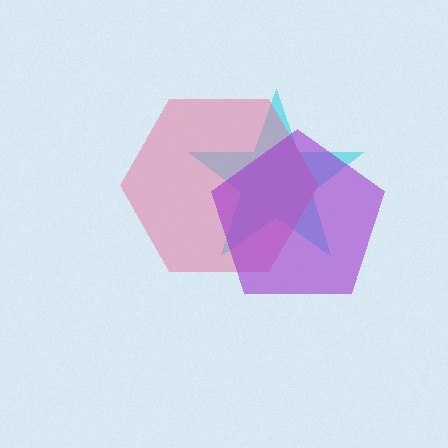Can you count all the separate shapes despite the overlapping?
Yes, there are 3 separate shapes.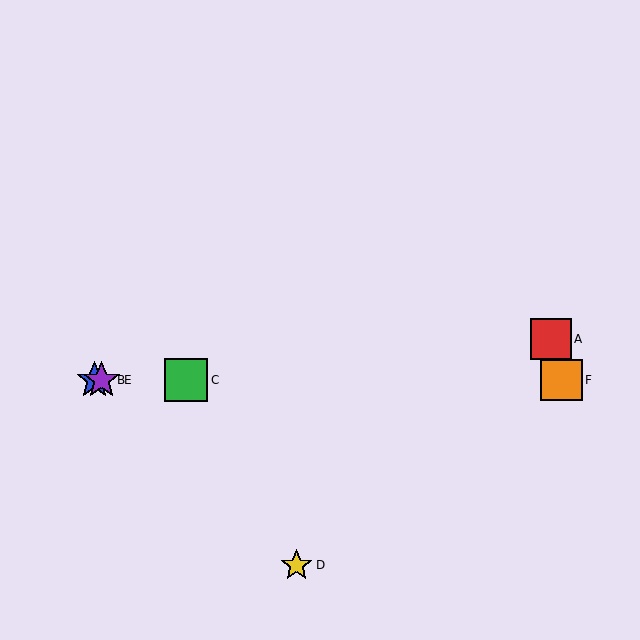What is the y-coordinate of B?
Object B is at y≈380.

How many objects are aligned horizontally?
4 objects (B, C, E, F) are aligned horizontally.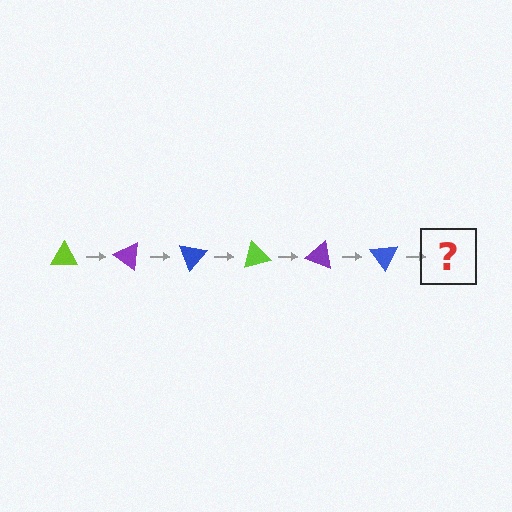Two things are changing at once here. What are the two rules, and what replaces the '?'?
The two rules are that it rotates 35 degrees each step and the color cycles through lime, purple, and blue. The '?' should be a lime triangle, rotated 210 degrees from the start.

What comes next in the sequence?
The next element should be a lime triangle, rotated 210 degrees from the start.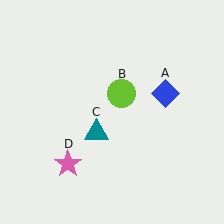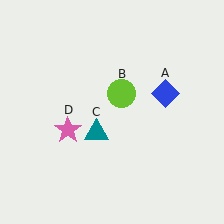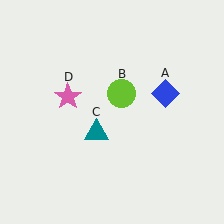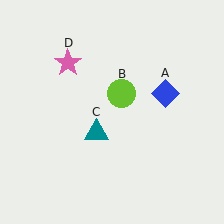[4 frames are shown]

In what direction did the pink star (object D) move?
The pink star (object D) moved up.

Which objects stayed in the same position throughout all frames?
Blue diamond (object A) and lime circle (object B) and teal triangle (object C) remained stationary.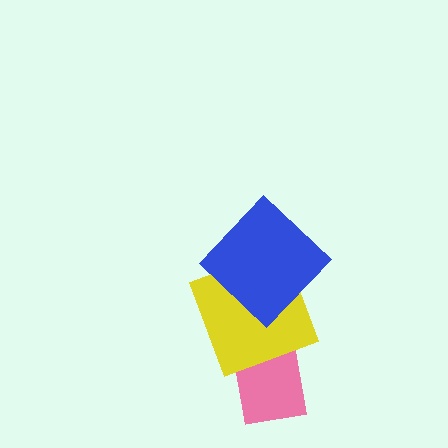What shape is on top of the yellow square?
The blue diamond is on top of the yellow square.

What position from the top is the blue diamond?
The blue diamond is 1st from the top.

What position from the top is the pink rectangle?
The pink rectangle is 3rd from the top.